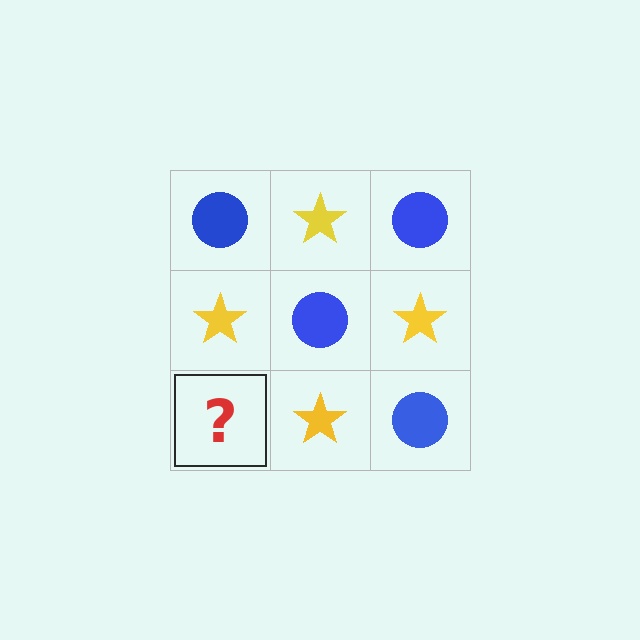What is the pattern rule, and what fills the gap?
The rule is that it alternates blue circle and yellow star in a checkerboard pattern. The gap should be filled with a blue circle.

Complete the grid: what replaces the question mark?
The question mark should be replaced with a blue circle.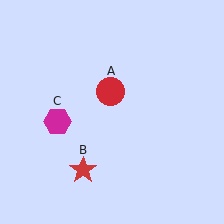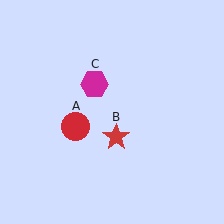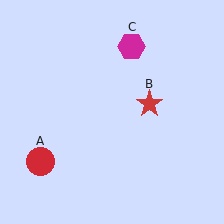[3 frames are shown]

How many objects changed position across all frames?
3 objects changed position: red circle (object A), red star (object B), magenta hexagon (object C).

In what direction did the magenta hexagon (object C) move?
The magenta hexagon (object C) moved up and to the right.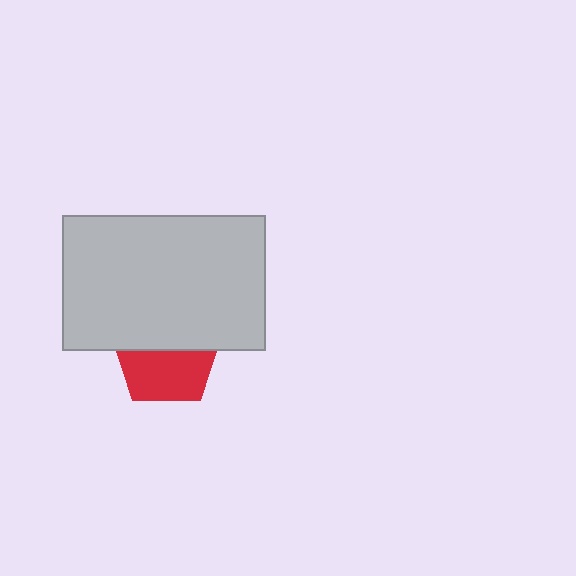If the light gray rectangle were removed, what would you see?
You would see the complete red pentagon.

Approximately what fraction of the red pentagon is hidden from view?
Roughly 48% of the red pentagon is hidden behind the light gray rectangle.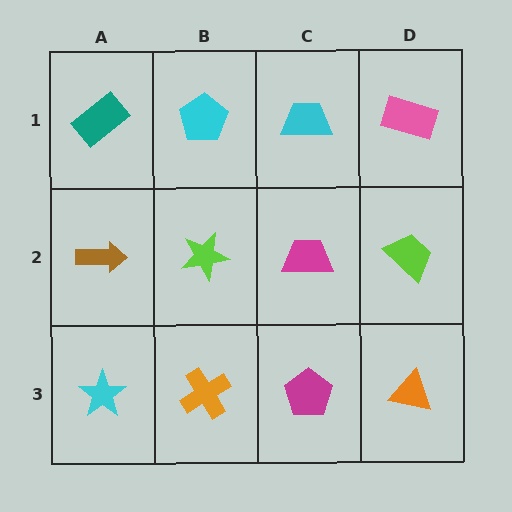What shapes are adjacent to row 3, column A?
A brown arrow (row 2, column A), an orange cross (row 3, column B).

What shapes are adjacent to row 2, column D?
A pink rectangle (row 1, column D), an orange triangle (row 3, column D), a magenta trapezoid (row 2, column C).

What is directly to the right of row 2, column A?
A lime star.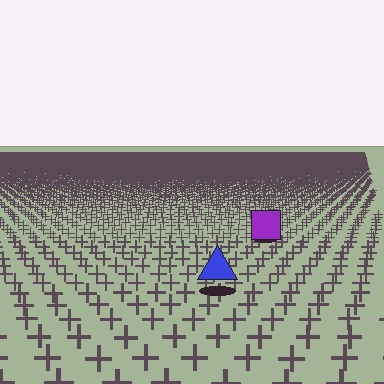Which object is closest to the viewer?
The blue triangle is closest. The texture marks near it are larger and more spread out.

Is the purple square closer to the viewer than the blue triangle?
No. The blue triangle is closer — you can tell from the texture gradient: the ground texture is coarser near it.